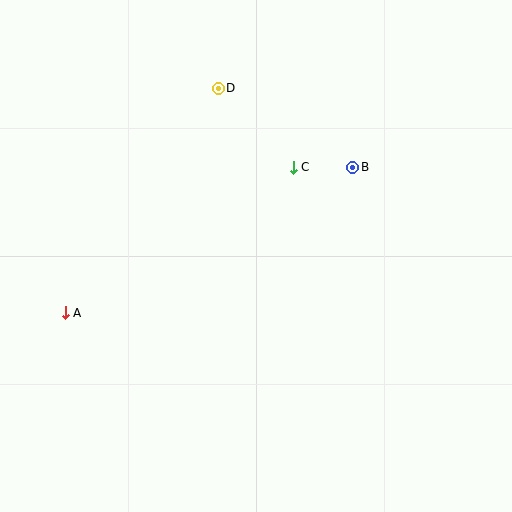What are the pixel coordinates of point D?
Point D is at (218, 88).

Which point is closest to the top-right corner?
Point B is closest to the top-right corner.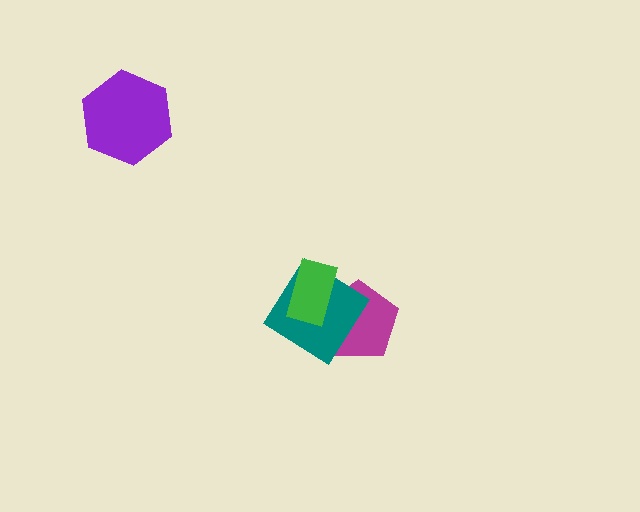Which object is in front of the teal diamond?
The green rectangle is in front of the teal diamond.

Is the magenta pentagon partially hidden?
Yes, it is partially covered by another shape.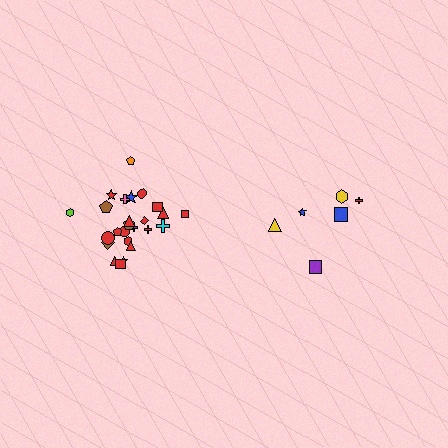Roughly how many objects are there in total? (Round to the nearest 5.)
Roughly 30 objects in total.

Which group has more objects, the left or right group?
The left group.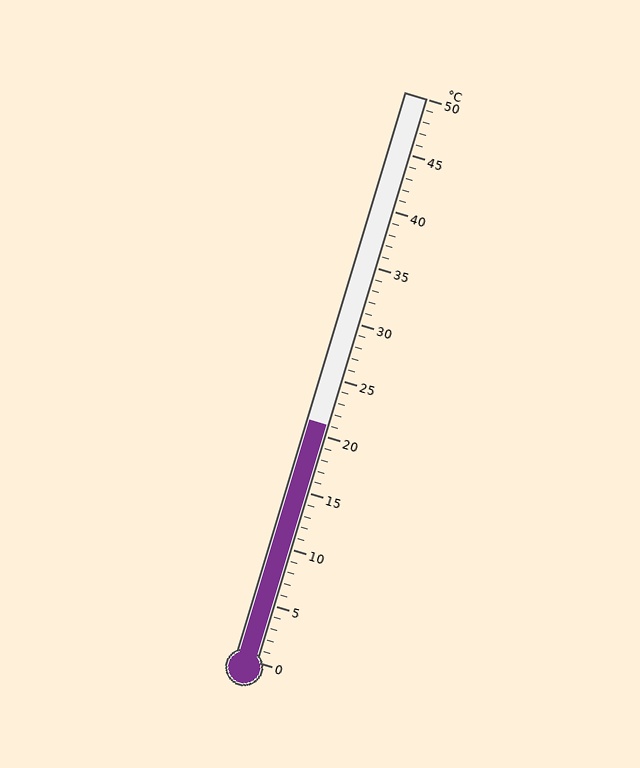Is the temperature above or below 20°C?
The temperature is above 20°C.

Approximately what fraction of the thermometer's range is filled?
The thermometer is filled to approximately 40% of its range.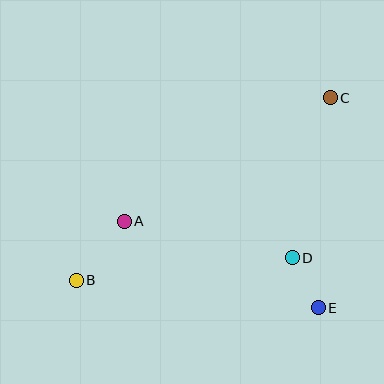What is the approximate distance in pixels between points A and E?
The distance between A and E is approximately 212 pixels.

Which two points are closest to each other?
Points D and E are closest to each other.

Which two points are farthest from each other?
Points B and C are farthest from each other.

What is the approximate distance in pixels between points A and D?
The distance between A and D is approximately 172 pixels.